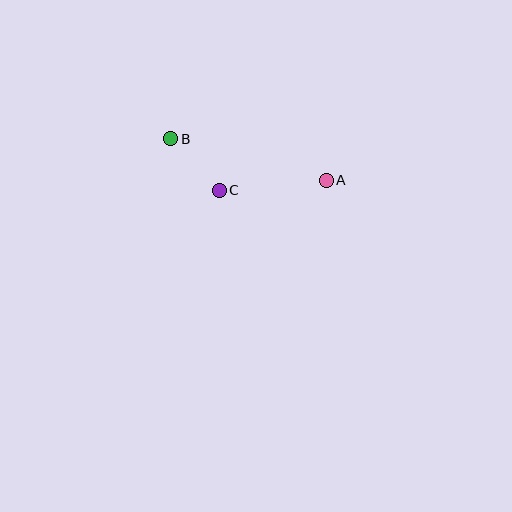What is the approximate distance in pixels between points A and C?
The distance between A and C is approximately 107 pixels.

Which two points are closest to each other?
Points B and C are closest to each other.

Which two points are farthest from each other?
Points A and B are farthest from each other.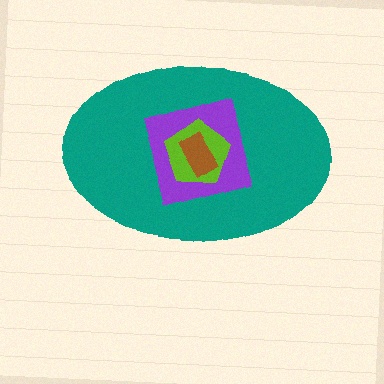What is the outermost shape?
The teal ellipse.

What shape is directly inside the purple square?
The lime pentagon.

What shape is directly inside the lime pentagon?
The brown rectangle.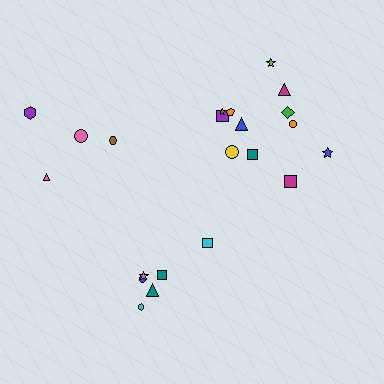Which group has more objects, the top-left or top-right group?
The top-right group.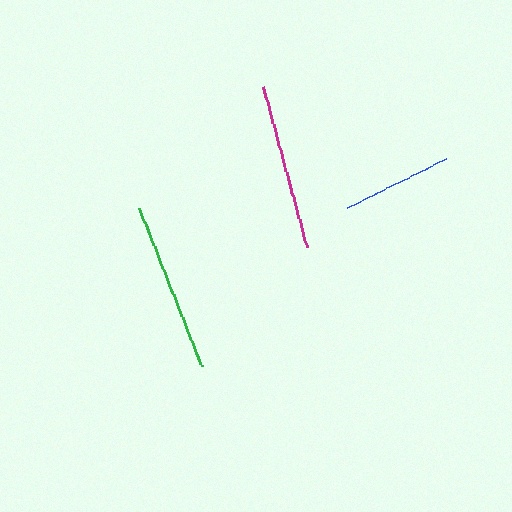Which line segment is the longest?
The green line is the longest at approximately 170 pixels.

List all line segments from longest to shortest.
From longest to shortest: green, magenta, blue.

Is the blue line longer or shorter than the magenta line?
The magenta line is longer than the blue line.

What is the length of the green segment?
The green segment is approximately 170 pixels long.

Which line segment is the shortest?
The blue line is the shortest at approximately 111 pixels.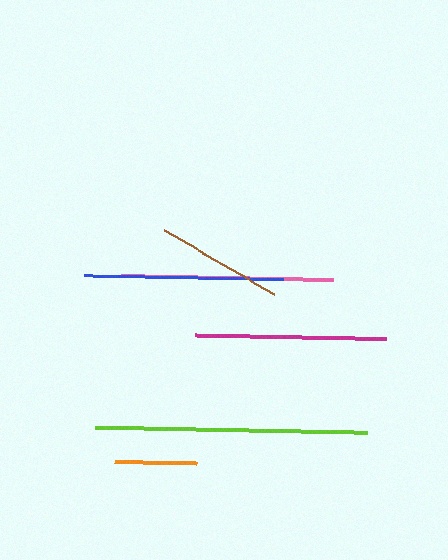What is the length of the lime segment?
The lime segment is approximately 272 pixels long.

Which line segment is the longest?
The lime line is the longest at approximately 272 pixels.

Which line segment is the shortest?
The orange line is the shortest at approximately 82 pixels.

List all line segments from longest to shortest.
From longest to shortest: lime, pink, blue, magenta, brown, orange.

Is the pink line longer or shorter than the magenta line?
The pink line is longer than the magenta line.